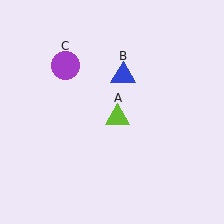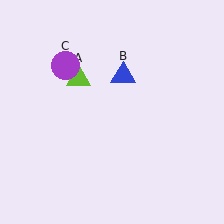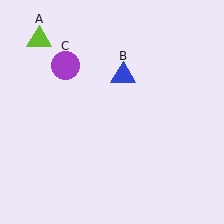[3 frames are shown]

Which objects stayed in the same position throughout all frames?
Blue triangle (object B) and purple circle (object C) remained stationary.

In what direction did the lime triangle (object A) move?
The lime triangle (object A) moved up and to the left.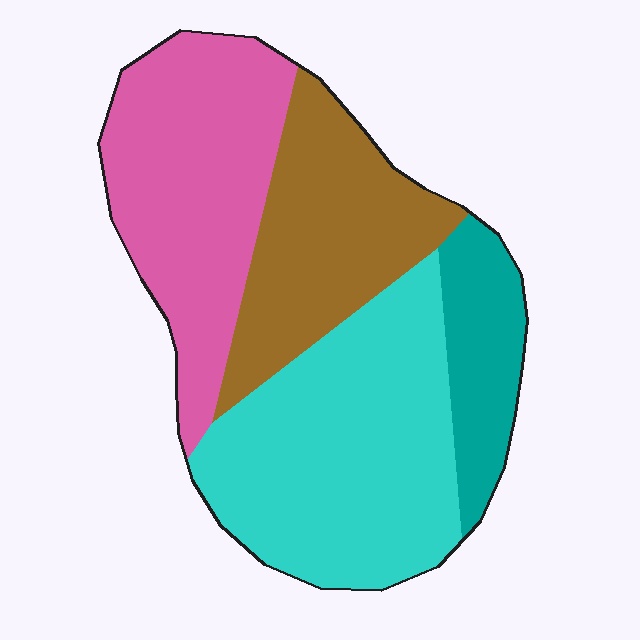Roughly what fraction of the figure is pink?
Pink covers 29% of the figure.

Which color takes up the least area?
Teal, at roughly 10%.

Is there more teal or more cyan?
Cyan.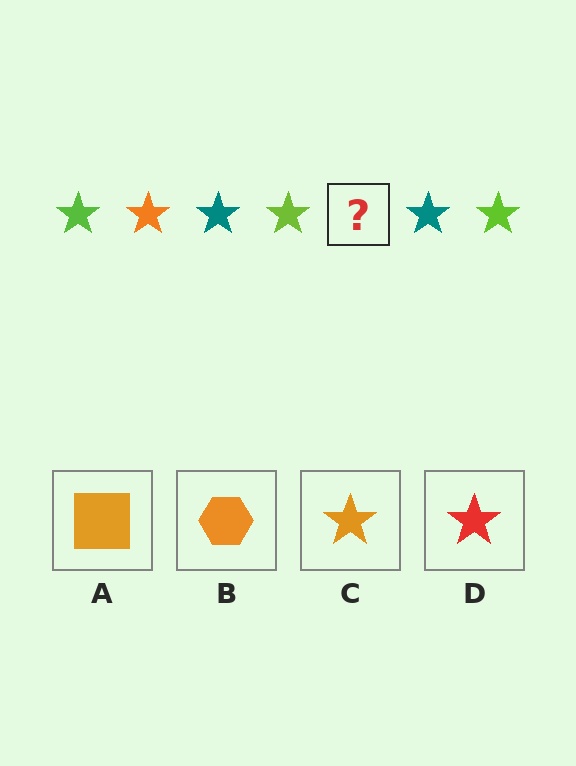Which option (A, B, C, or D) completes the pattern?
C.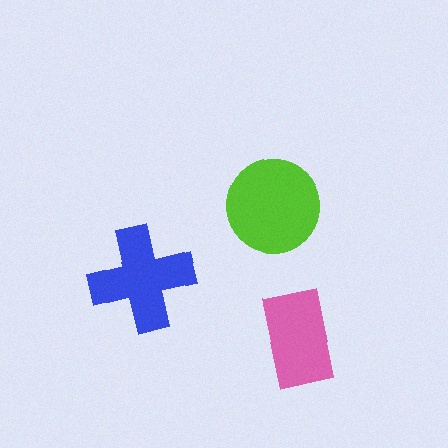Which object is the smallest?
The pink rectangle.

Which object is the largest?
The lime circle.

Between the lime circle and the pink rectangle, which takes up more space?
The lime circle.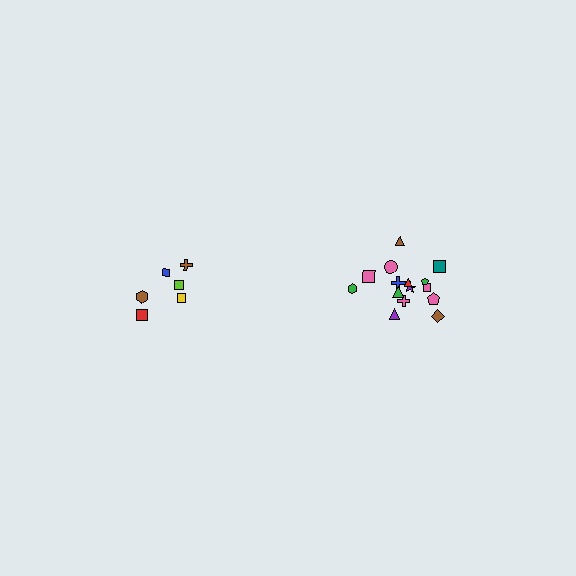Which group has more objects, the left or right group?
The right group.